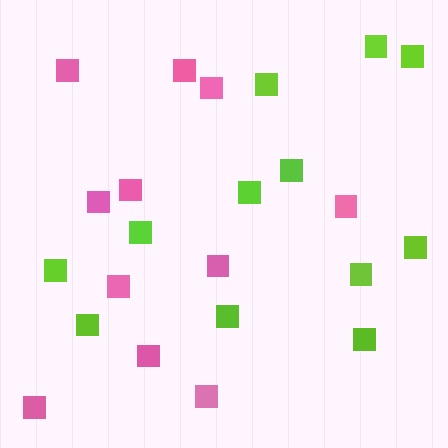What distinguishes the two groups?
There are 2 groups: one group of lime squares (12) and one group of pink squares (11).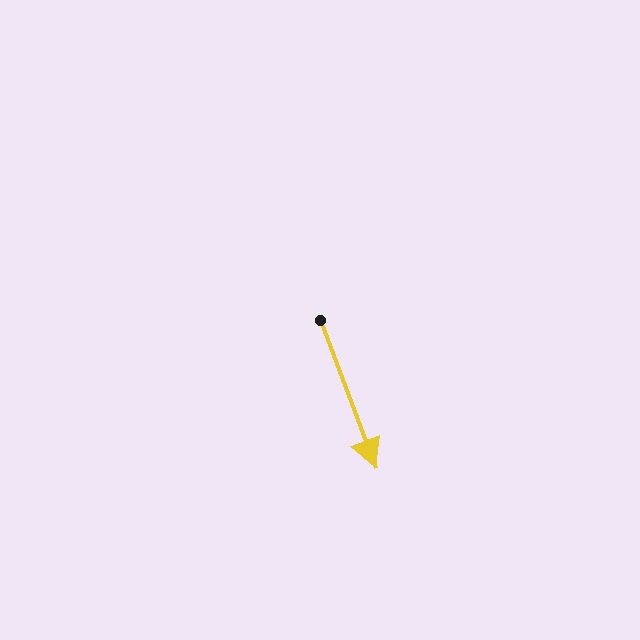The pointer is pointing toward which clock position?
Roughly 5 o'clock.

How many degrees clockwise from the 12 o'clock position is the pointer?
Approximately 160 degrees.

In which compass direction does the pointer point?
South.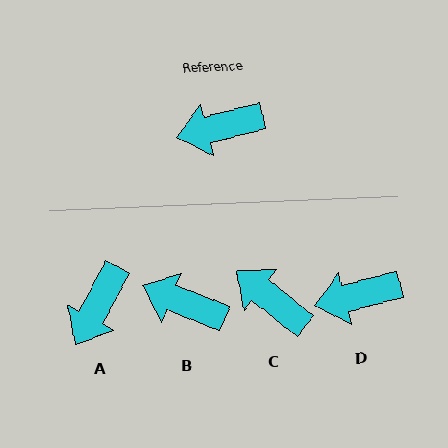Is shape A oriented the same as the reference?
No, it is off by about 47 degrees.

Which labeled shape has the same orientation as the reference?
D.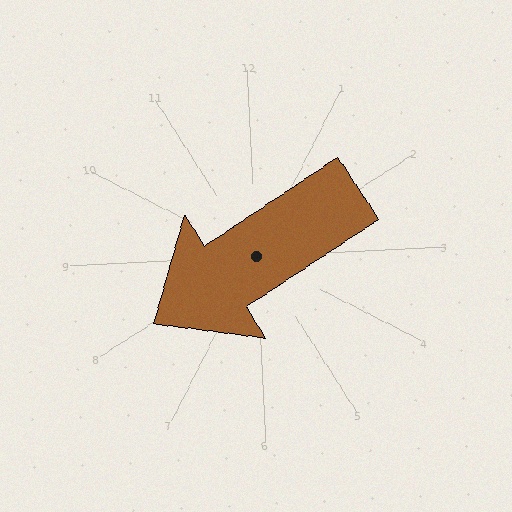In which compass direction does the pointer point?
Southwest.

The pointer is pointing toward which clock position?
Roughly 8 o'clock.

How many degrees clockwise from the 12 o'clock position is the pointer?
Approximately 239 degrees.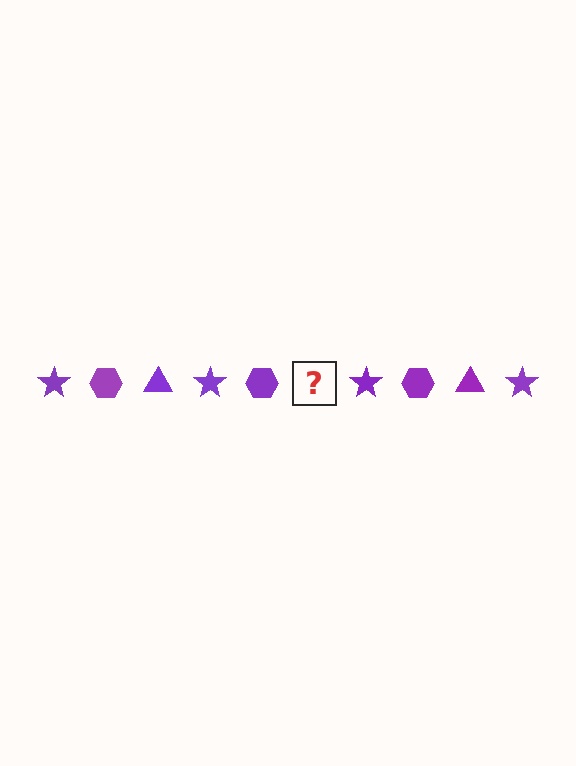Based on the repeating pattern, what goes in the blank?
The blank should be a purple triangle.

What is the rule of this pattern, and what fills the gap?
The rule is that the pattern cycles through star, hexagon, triangle shapes in purple. The gap should be filled with a purple triangle.